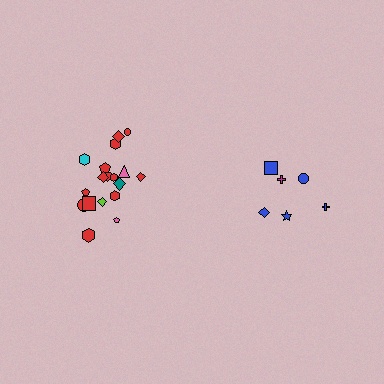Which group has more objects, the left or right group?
The left group.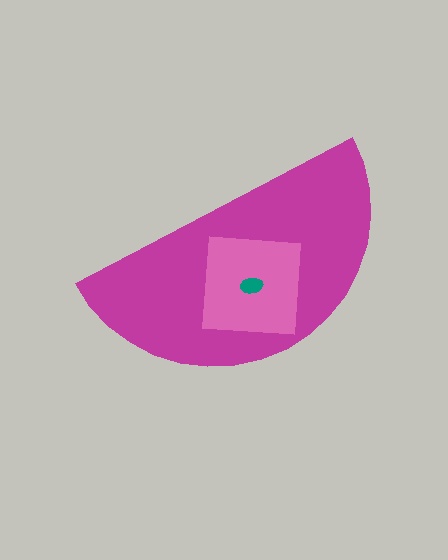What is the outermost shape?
The magenta semicircle.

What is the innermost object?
The teal ellipse.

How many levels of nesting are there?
3.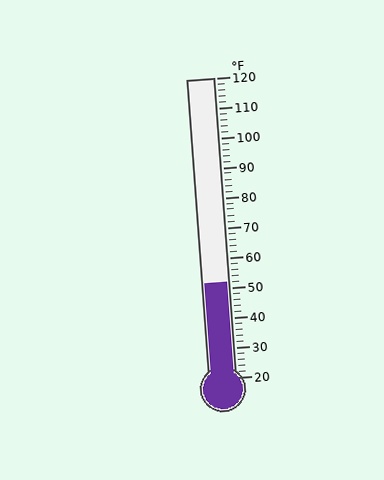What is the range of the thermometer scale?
The thermometer scale ranges from 20°F to 120°F.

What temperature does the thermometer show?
The thermometer shows approximately 52°F.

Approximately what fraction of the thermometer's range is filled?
The thermometer is filled to approximately 30% of its range.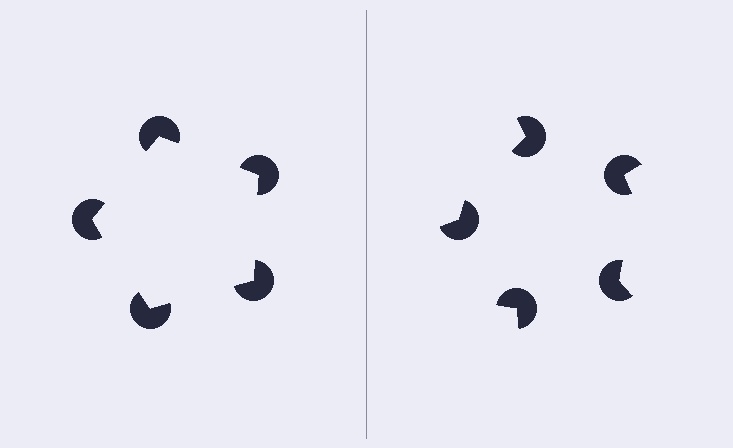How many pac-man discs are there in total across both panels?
10 — 5 on each side.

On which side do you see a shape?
An illusory pentagon appears on the left side. On the right side the wedge cuts are rotated, so no coherent shape forms.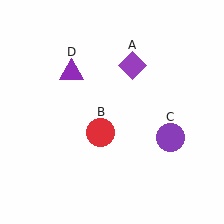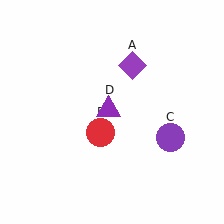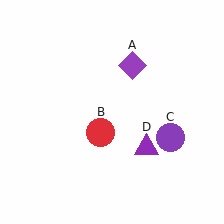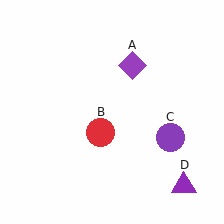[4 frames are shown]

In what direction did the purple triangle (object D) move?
The purple triangle (object D) moved down and to the right.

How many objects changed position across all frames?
1 object changed position: purple triangle (object D).